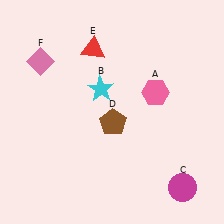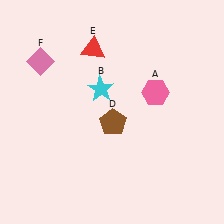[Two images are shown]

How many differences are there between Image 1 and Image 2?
There is 1 difference between the two images.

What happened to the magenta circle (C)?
The magenta circle (C) was removed in Image 2. It was in the bottom-right area of Image 1.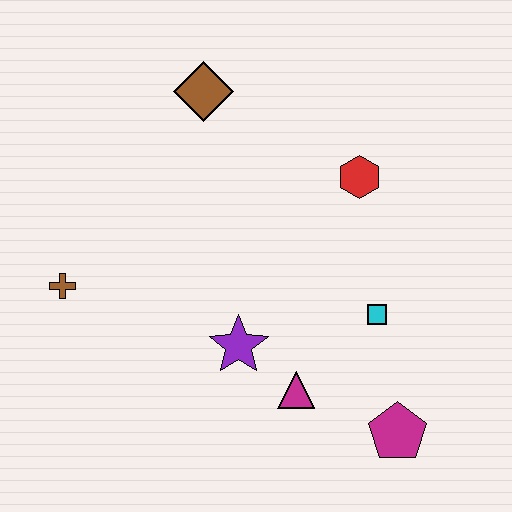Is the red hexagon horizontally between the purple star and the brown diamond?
No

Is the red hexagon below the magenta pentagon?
No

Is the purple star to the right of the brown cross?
Yes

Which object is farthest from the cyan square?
The brown cross is farthest from the cyan square.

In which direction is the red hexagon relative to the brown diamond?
The red hexagon is to the right of the brown diamond.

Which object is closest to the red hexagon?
The cyan square is closest to the red hexagon.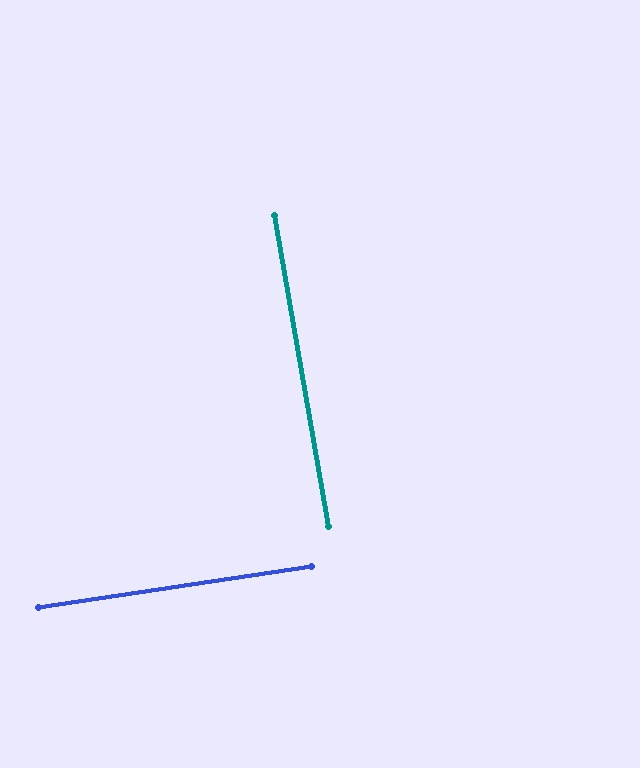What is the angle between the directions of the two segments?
Approximately 89 degrees.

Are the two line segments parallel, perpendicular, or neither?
Perpendicular — they meet at approximately 89°.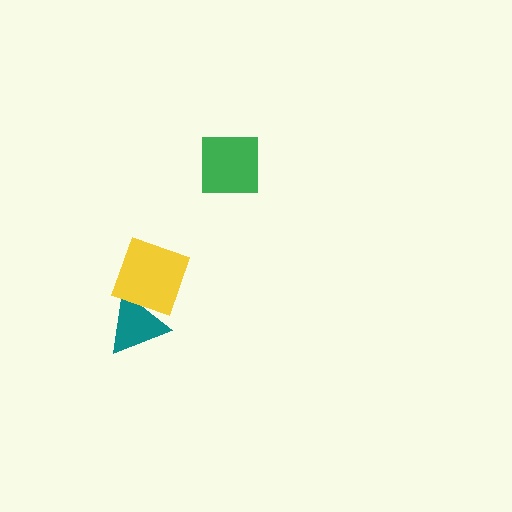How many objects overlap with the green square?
0 objects overlap with the green square.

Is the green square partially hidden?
No, no other shape covers it.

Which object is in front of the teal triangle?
The yellow diamond is in front of the teal triangle.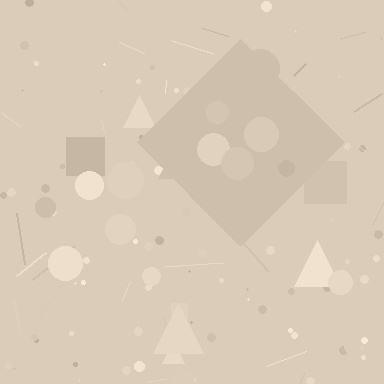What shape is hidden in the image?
A diamond is hidden in the image.